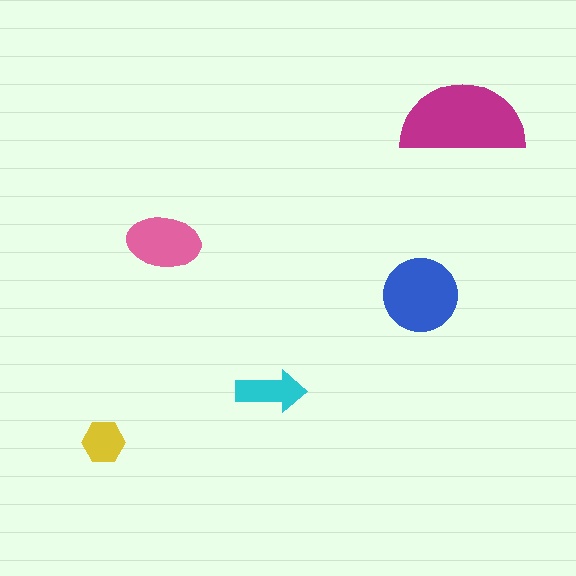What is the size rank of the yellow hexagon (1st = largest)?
5th.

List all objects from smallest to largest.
The yellow hexagon, the cyan arrow, the pink ellipse, the blue circle, the magenta semicircle.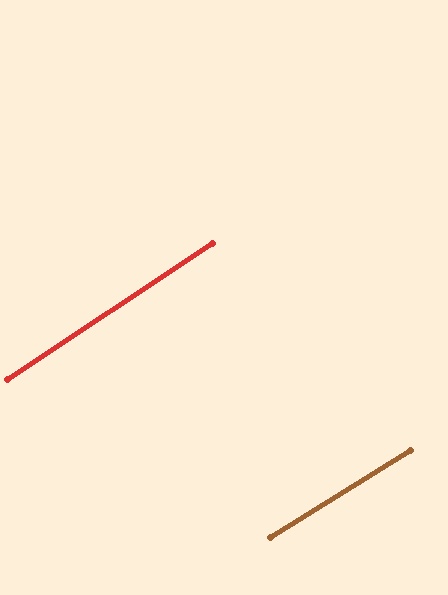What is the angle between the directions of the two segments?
Approximately 2 degrees.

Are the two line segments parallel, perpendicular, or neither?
Parallel — their directions differ by only 1.7°.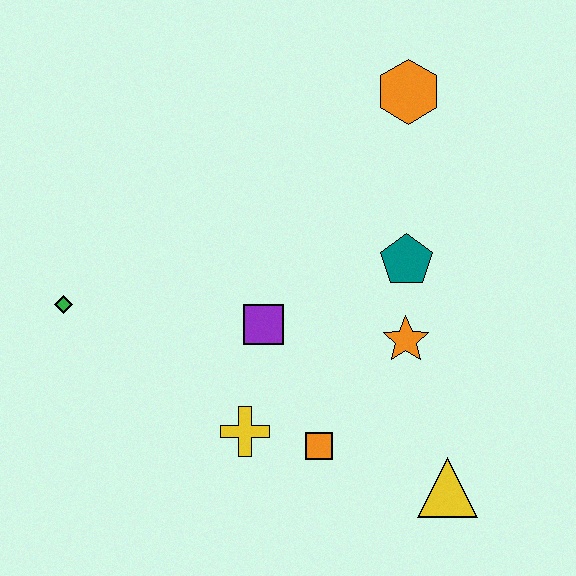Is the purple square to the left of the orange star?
Yes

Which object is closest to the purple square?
The yellow cross is closest to the purple square.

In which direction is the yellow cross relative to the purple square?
The yellow cross is below the purple square.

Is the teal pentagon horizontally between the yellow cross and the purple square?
No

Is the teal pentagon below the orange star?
No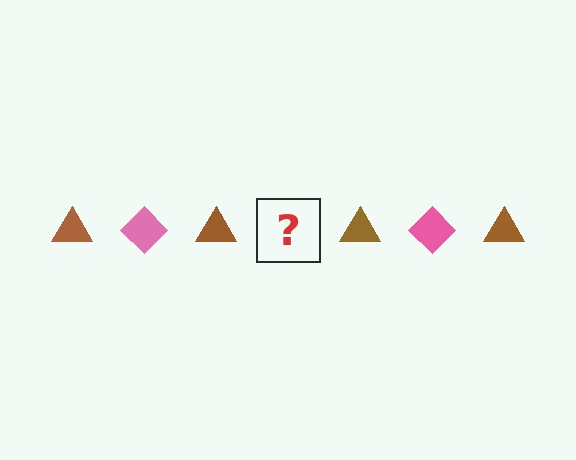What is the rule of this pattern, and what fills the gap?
The rule is that the pattern alternates between brown triangle and pink diamond. The gap should be filled with a pink diamond.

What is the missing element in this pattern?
The missing element is a pink diamond.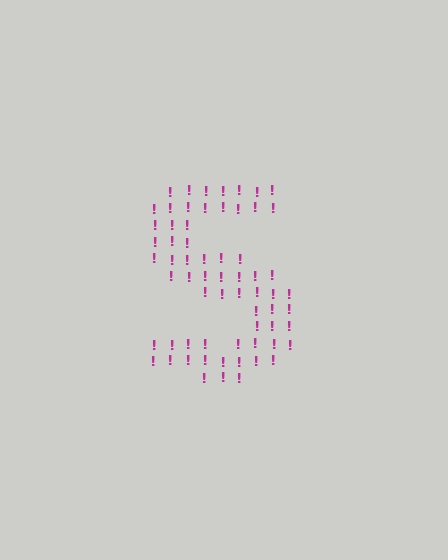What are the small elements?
The small elements are exclamation marks.